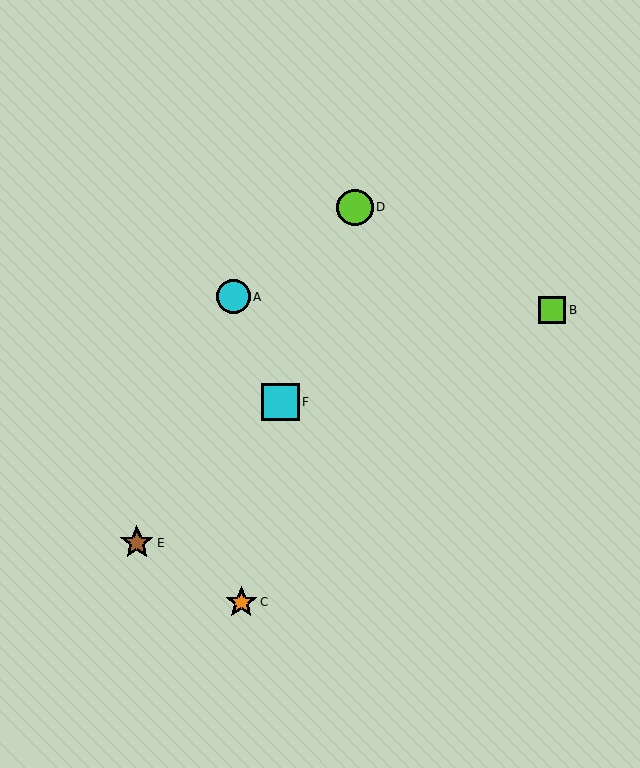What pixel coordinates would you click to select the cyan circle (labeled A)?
Click at (233, 297) to select the cyan circle A.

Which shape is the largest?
The cyan square (labeled F) is the largest.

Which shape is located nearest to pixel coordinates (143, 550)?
The brown star (labeled E) at (137, 543) is nearest to that location.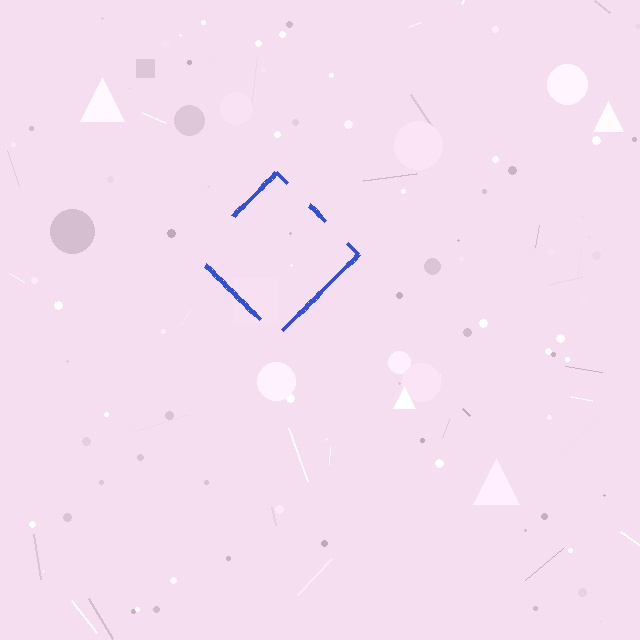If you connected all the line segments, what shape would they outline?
They would outline a diamond.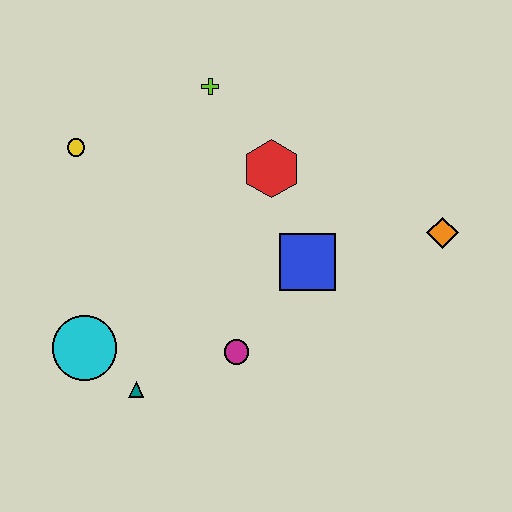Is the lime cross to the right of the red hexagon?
No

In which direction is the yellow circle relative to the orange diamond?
The yellow circle is to the left of the orange diamond.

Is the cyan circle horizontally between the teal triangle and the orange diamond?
No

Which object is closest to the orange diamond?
The blue square is closest to the orange diamond.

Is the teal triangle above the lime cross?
No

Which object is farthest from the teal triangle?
The orange diamond is farthest from the teal triangle.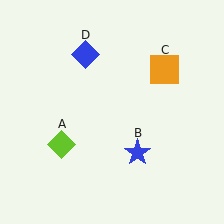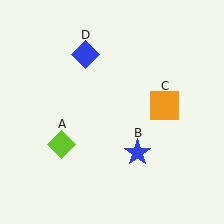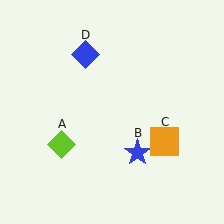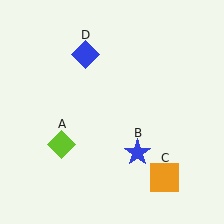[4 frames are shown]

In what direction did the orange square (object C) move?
The orange square (object C) moved down.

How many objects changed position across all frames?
1 object changed position: orange square (object C).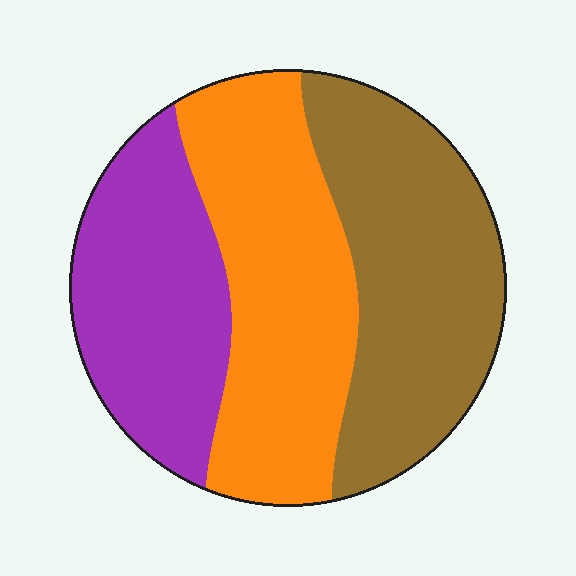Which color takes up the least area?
Purple, at roughly 30%.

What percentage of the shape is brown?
Brown takes up between a quarter and a half of the shape.